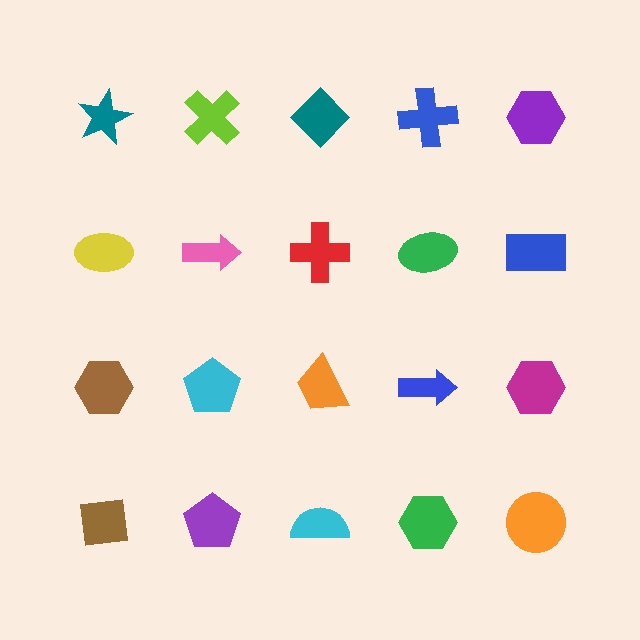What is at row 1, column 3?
A teal diamond.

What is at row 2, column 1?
A yellow ellipse.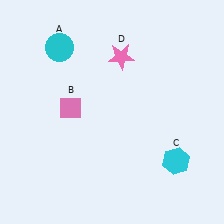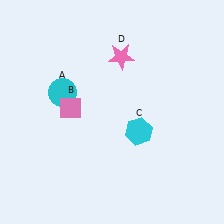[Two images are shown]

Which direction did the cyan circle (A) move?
The cyan circle (A) moved down.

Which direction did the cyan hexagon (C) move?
The cyan hexagon (C) moved left.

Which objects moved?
The objects that moved are: the cyan circle (A), the cyan hexagon (C).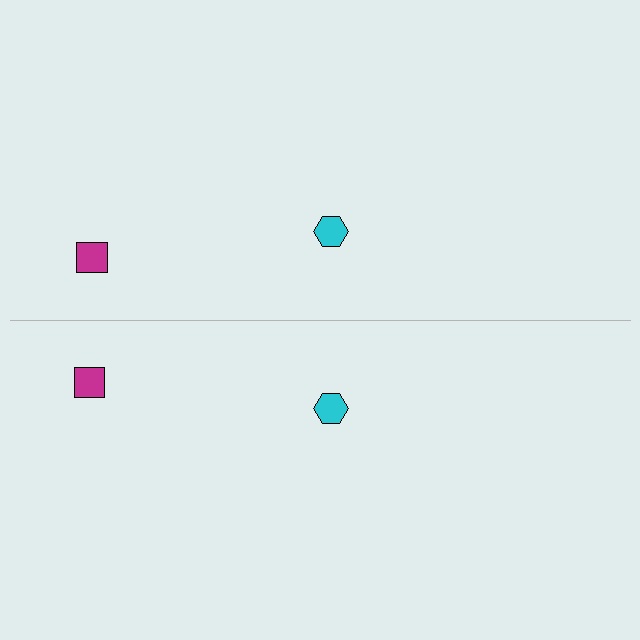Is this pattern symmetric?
Yes, this pattern has bilateral (reflection) symmetry.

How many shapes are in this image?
There are 4 shapes in this image.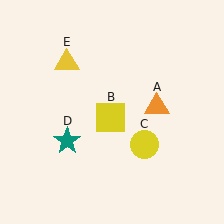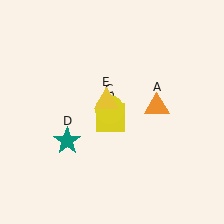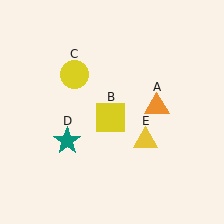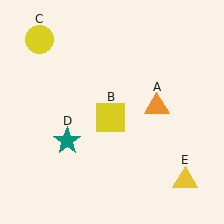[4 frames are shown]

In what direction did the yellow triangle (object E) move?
The yellow triangle (object E) moved down and to the right.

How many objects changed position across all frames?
2 objects changed position: yellow circle (object C), yellow triangle (object E).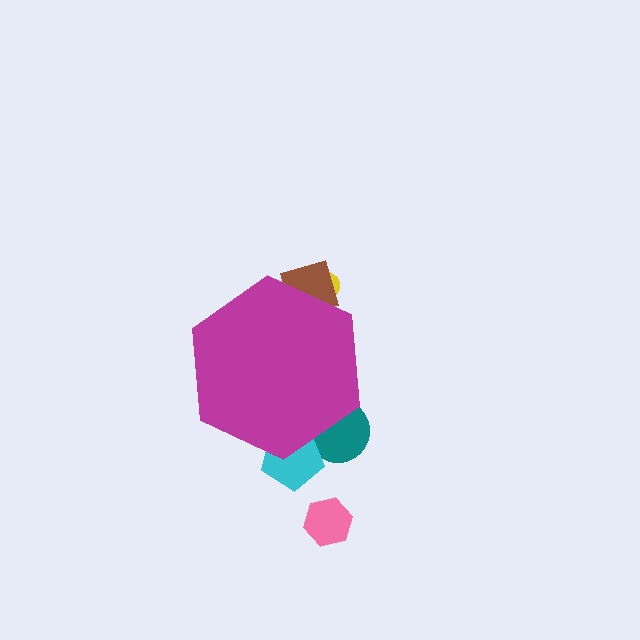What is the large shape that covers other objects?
A magenta hexagon.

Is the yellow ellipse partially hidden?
Yes, the yellow ellipse is partially hidden behind the magenta hexagon.